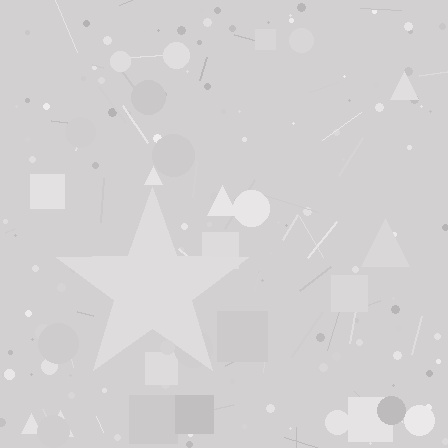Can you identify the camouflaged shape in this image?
The camouflaged shape is a star.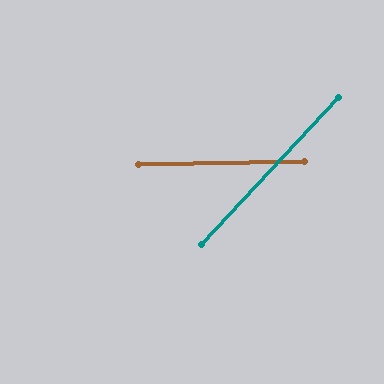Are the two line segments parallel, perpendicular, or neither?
Neither parallel nor perpendicular — they differ by about 46°.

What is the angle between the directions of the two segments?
Approximately 46 degrees.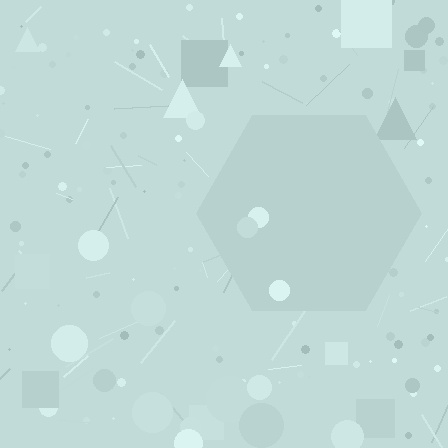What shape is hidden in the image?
A hexagon is hidden in the image.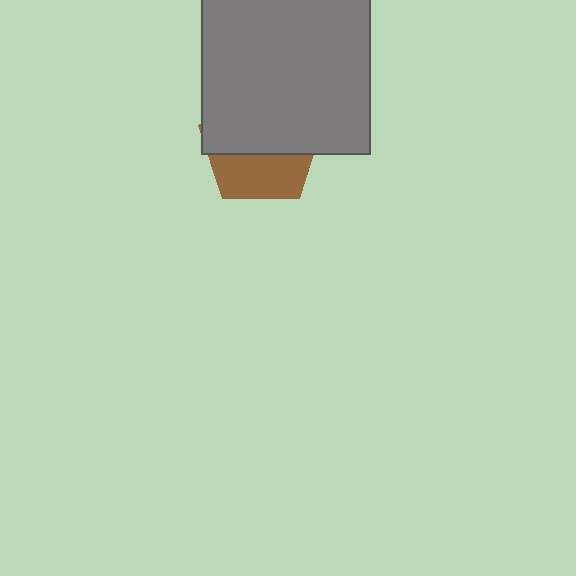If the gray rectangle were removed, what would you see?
You would see the complete brown pentagon.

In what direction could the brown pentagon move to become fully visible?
The brown pentagon could move down. That would shift it out from behind the gray rectangle entirely.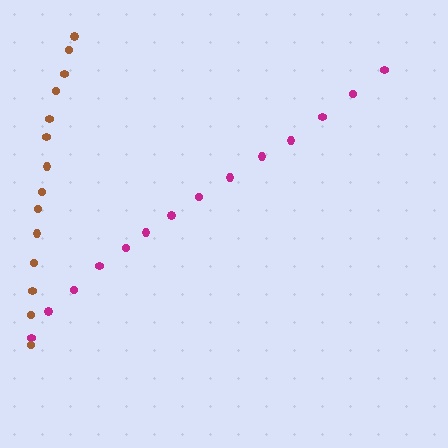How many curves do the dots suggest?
There are 2 distinct paths.